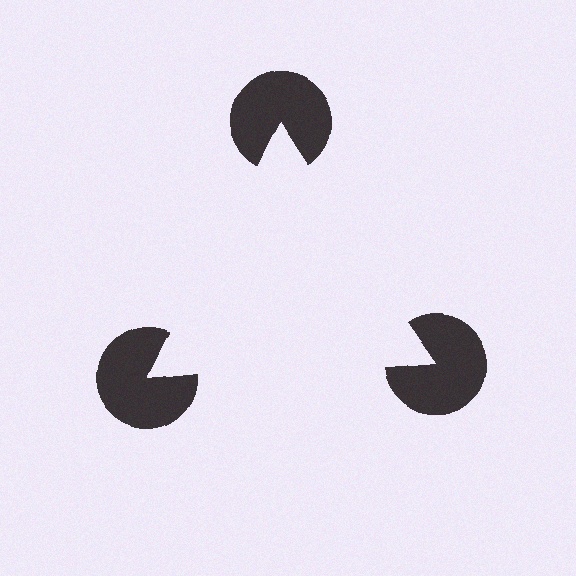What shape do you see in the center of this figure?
An illusory triangle — its edges are inferred from the aligned wedge cuts in the pac-man discs, not physically drawn.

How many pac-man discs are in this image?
There are 3 — one at each vertex of the illusory triangle.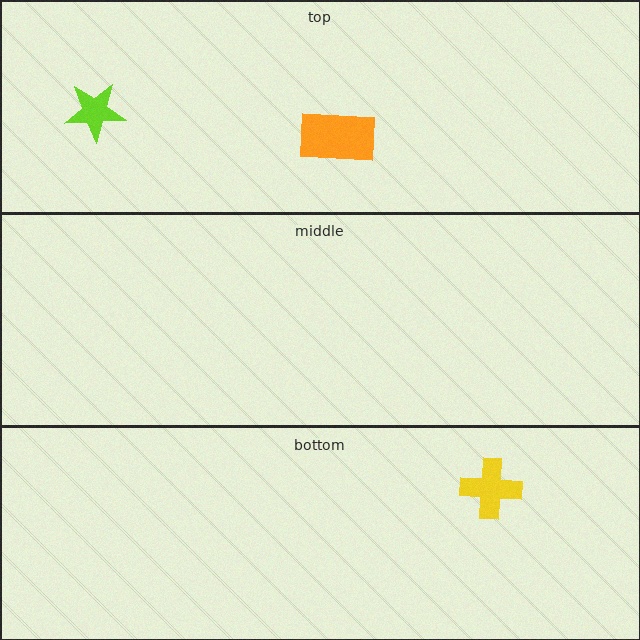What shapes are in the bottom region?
The yellow cross.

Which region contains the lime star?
The top region.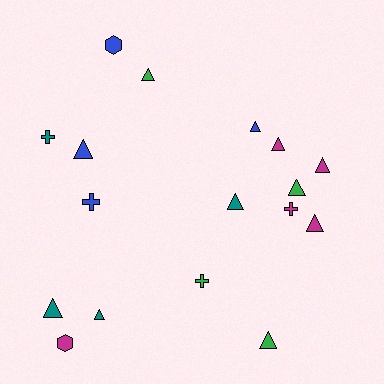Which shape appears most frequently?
Triangle, with 11 objects.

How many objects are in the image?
There are 17 objects.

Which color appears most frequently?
Magenta, with 5 objects.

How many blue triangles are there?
There are 2 blue triangles.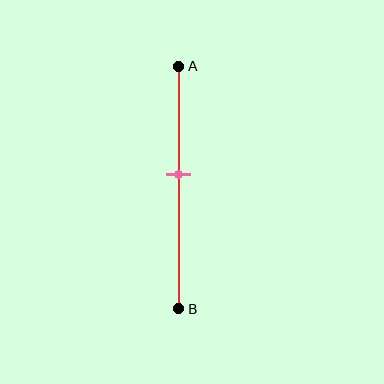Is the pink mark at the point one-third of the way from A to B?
No, the mark is at about 45% from A, not at the 33% one-third point.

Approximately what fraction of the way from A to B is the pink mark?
The pink mark is approximately 45% of the way from A to B.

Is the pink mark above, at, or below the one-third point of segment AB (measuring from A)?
The pink mark is below the one-third point of segment AB.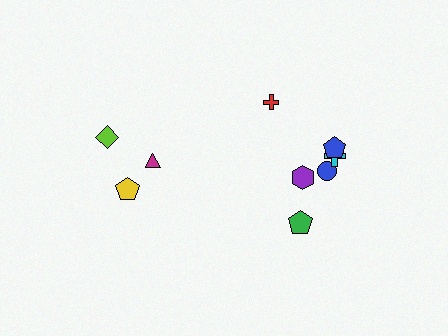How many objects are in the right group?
There are 6 objects.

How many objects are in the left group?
There are 3 objects.